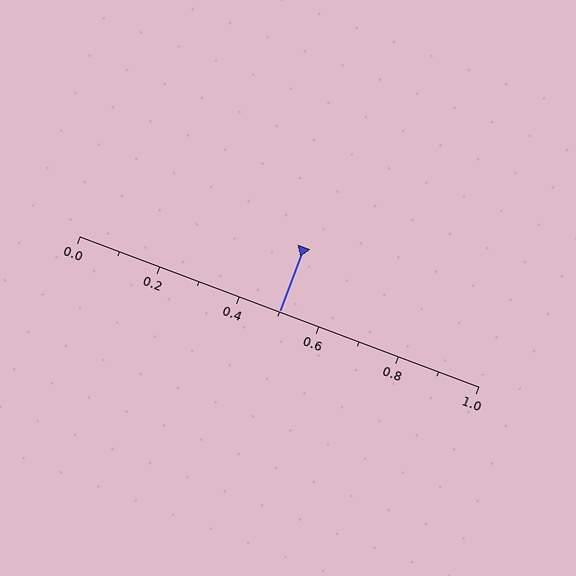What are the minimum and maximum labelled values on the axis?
The axis runs from 0.0 to 1.0.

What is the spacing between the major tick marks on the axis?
The major ticks are spaced 0.2 apart.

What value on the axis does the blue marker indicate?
The marker indicates approximately 0.5.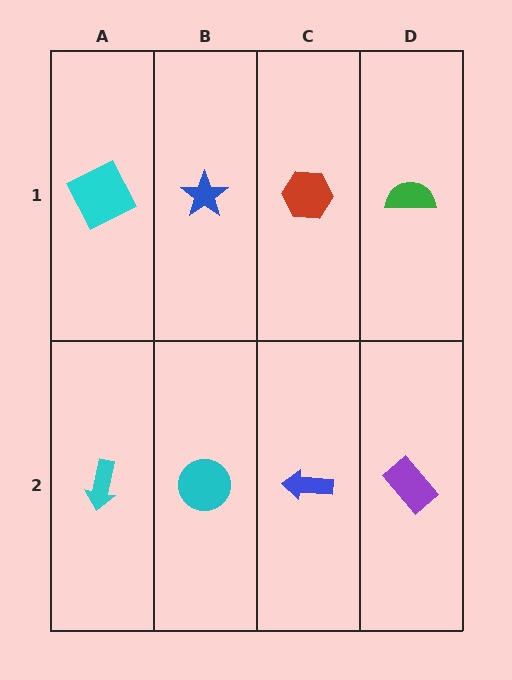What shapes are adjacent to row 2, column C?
A red hexagon (row 1, column C), a cyan circle (row 2, column B), a purple rectangle (row 2, column D).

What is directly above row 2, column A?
A cyan square.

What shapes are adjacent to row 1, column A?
A cyan arrow (row 2, column A), a blue star (row 1, column B).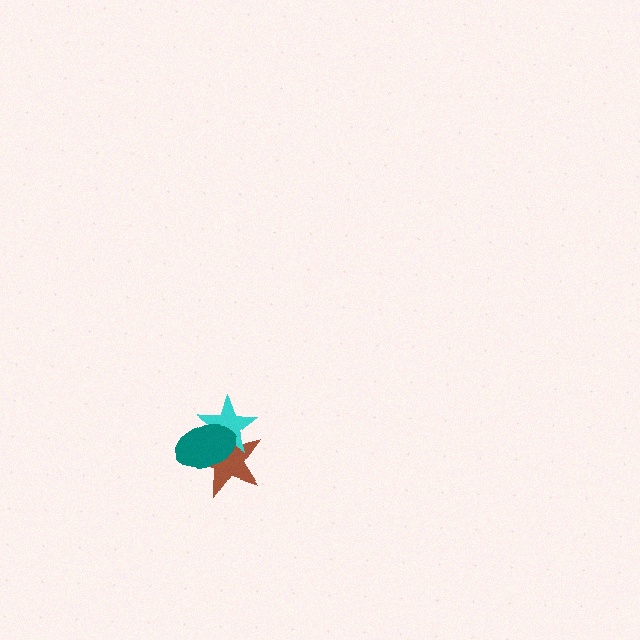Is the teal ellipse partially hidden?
No, no other shape covers it.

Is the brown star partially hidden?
Yes, it is partially covered by another shape.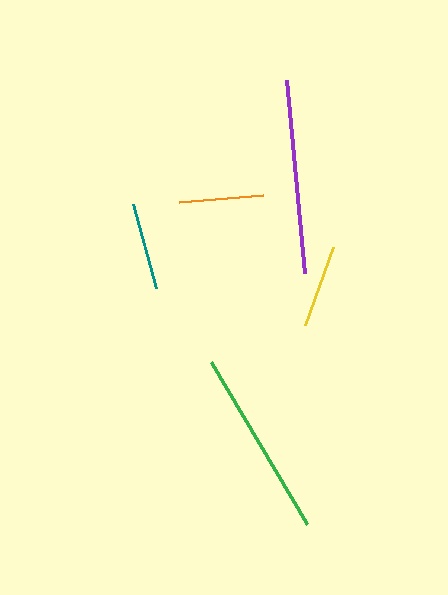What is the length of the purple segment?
The purple segment is approximately 193 pixels long.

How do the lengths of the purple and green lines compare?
The purple and green lines are approximately the same length.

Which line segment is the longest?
The purple line is the longest at approximately 193 pixels.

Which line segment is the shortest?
The yellow line is the shortest at approximately 82 pixels.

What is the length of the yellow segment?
The yellow segment is approximately 82 pixels long.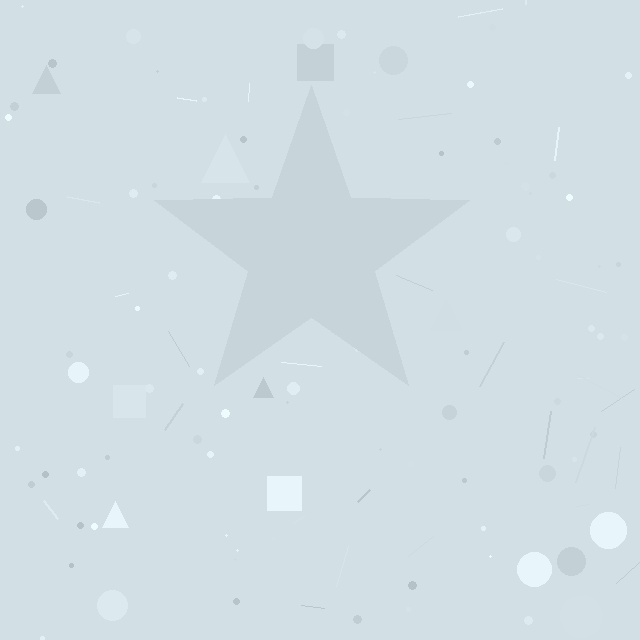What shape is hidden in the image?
A star is hidden in the image.